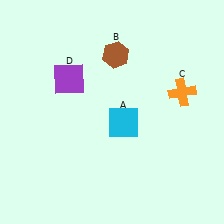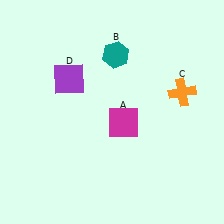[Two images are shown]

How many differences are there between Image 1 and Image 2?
There are 2 differences between the two images.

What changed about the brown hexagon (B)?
In Image 1, B is brown. In Image 2, it changed to teal.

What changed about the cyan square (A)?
In Image 1, A is cyan. In Image 2, it changed to magenta.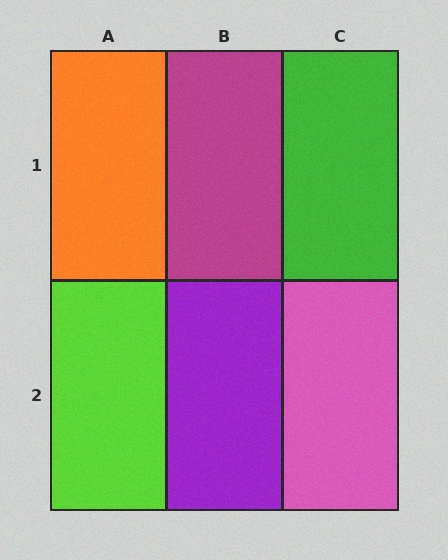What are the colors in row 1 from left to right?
Orange, magenta, green.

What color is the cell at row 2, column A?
Lime.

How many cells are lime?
1 cell is lime.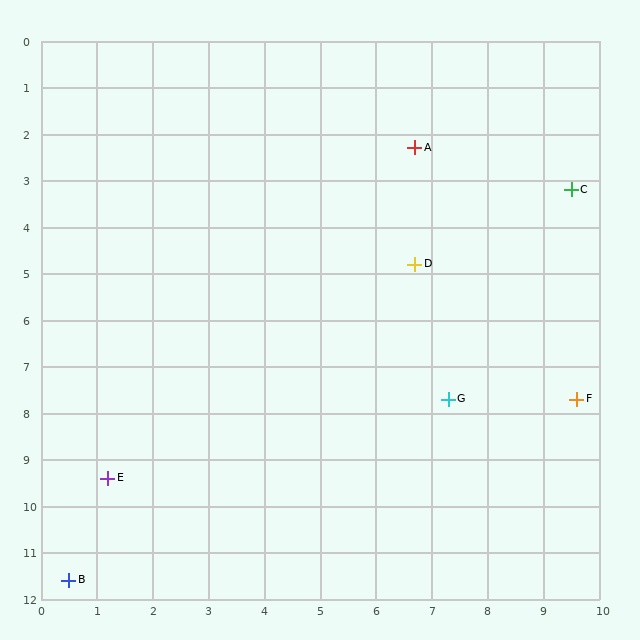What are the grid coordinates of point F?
Point F is at approximately (9.6, 7.7).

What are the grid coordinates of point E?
Point E is at approximately (1.2, 9.4).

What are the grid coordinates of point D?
Point D is at approximately (6.7, 4.8).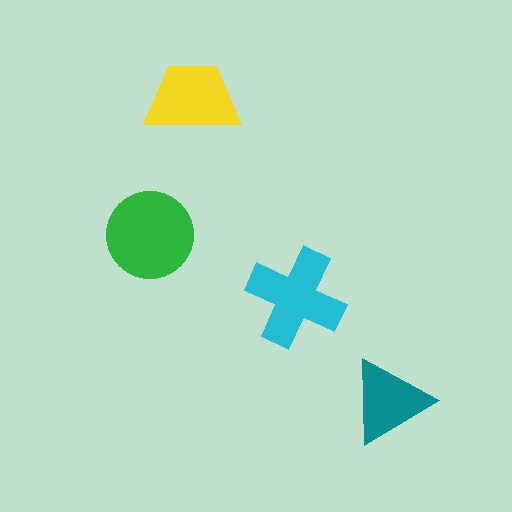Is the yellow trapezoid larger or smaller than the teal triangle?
Larger.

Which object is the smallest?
The teal triangle.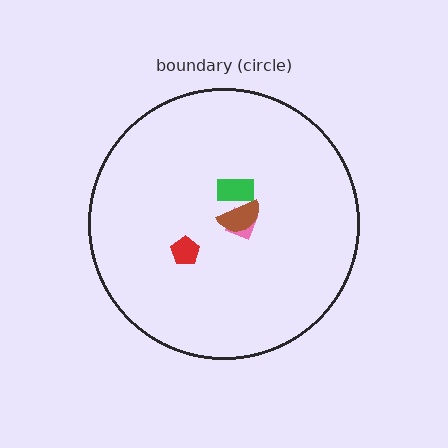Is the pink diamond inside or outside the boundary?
Inside.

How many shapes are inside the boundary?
4 inside, 0 outside.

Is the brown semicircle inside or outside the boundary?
Inside.